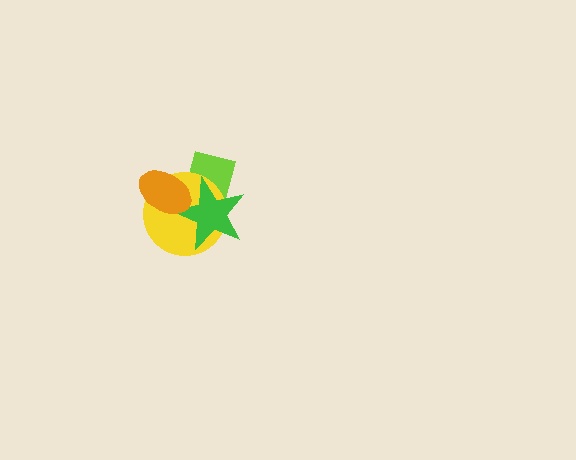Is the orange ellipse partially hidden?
No, no other shape covers it.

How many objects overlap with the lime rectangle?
3 objects overlap with the lime rectangle.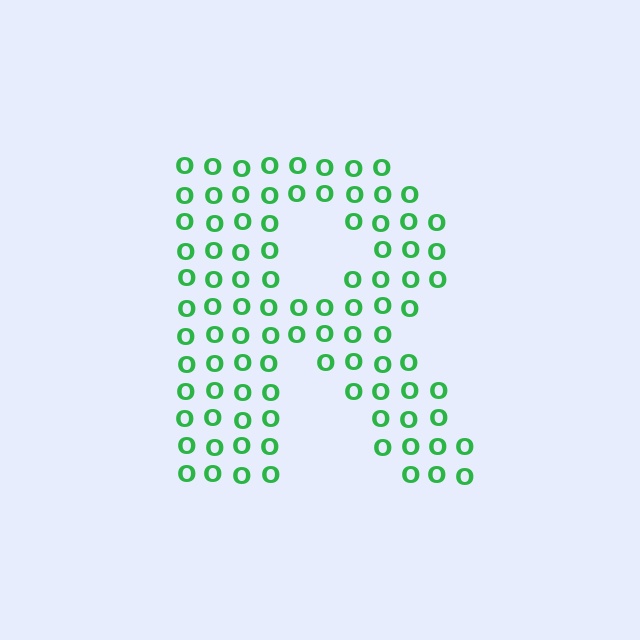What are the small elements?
The small elements are letter O's.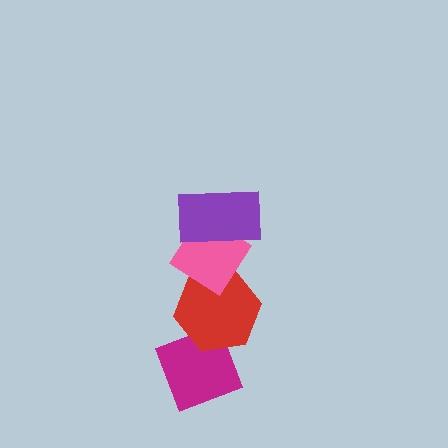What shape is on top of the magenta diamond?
The red hexagon is on top of the magenta diamond.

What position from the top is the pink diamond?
The pink diamond is 2nd from the top.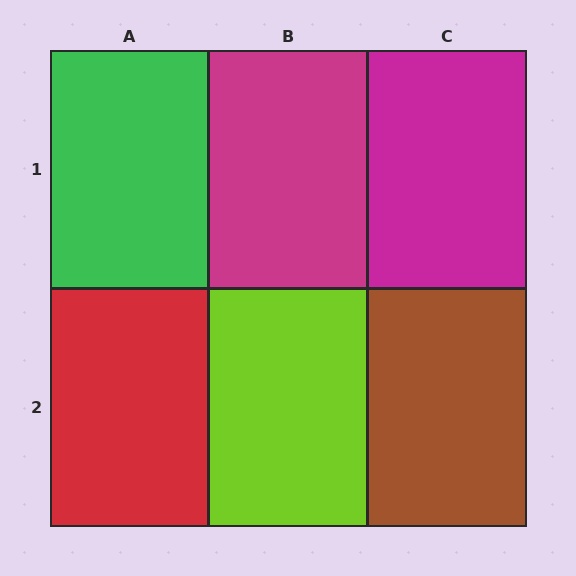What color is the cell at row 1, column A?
Green.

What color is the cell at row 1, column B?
Magenta.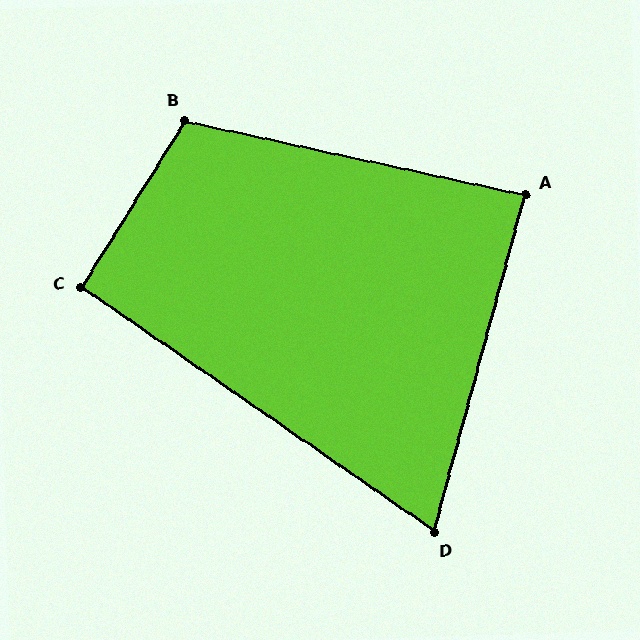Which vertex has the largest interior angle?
B, at approximately 109 degrees.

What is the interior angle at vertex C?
Approximately 93 degrees (approximately right).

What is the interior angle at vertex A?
Approximately 87 degrees (approximately right).